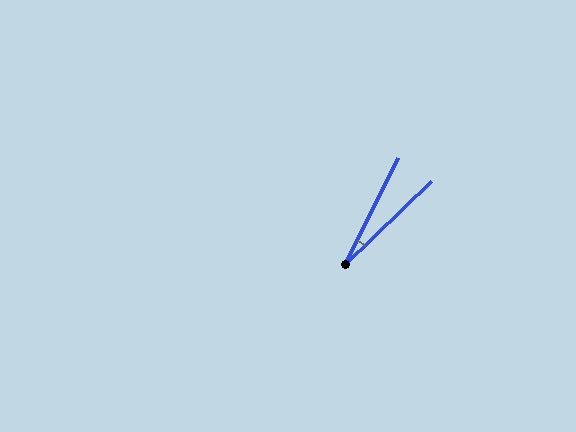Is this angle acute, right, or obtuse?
It is acute.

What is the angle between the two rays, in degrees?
Approximately 20 degrees.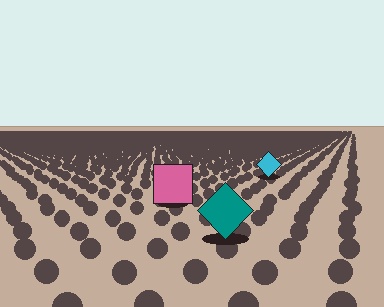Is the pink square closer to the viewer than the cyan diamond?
Yes. The pink square is closer — you can tell from the texture gradient: the ground texture is coarser near it.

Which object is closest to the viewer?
The teal diamond is closest. The texture marks near it are larger and more spread out.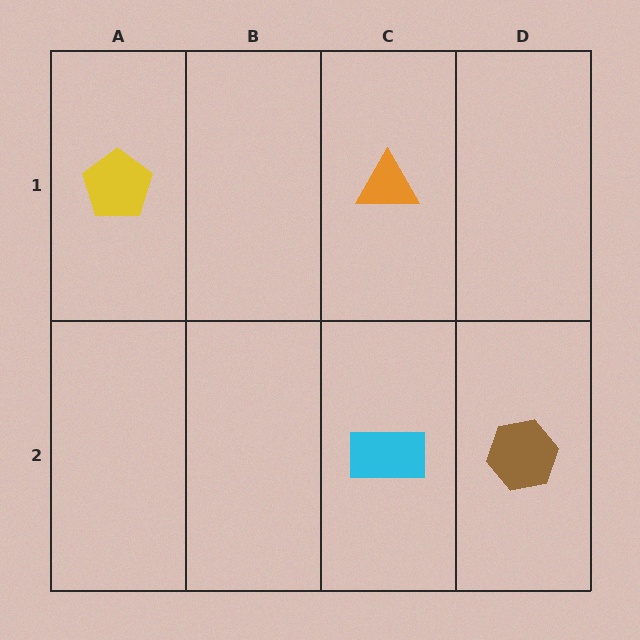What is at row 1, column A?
A yellow pentagon.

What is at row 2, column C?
A cyan rectangle.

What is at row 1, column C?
An orange triangle.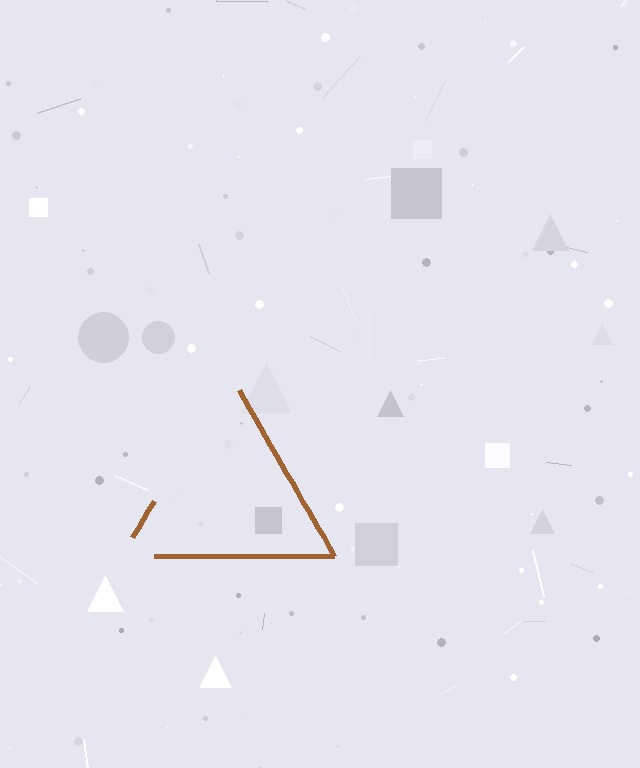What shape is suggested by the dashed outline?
The dashed outline suggests a triangle.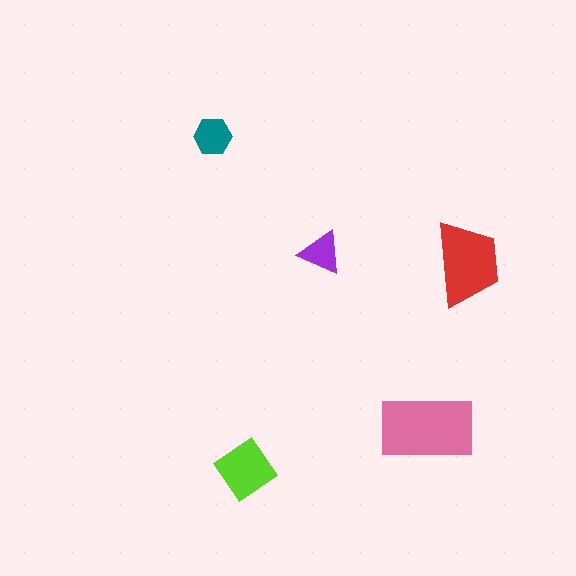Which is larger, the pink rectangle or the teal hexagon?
The pink rectangle.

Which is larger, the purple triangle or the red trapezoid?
The red trapezoid.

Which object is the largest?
The pink rectangle.